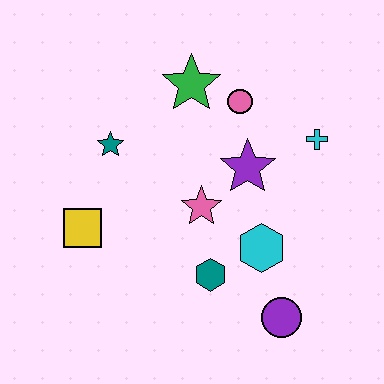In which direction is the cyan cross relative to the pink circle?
The cyan cross is to the right of the pink circle.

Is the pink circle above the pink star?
Yes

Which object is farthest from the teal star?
The purple circle is farthest from the teal star.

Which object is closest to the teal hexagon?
The cyan hexagon is closest to the teal hexagon.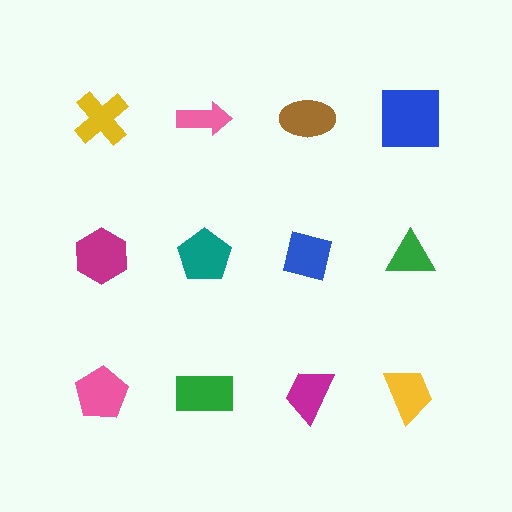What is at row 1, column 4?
A blue square.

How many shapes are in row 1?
4 shapes.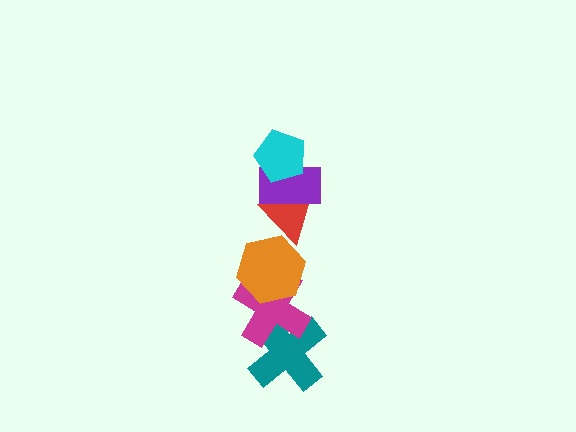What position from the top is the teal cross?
The teal cross is 6th from the top.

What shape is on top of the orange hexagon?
The red triangle is on top of the orange hexagon.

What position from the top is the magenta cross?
The magenta cross is 5th from the top.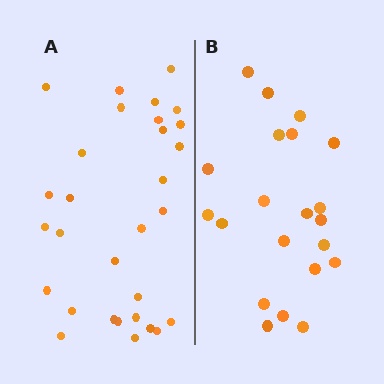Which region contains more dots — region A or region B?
Region A (the left region) has more dots.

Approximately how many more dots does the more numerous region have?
Region A has roughly 8 or so more dots than region B.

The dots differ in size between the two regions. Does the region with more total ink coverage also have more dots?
No. Region B has more total ink coverage because its dots are larger, but region A actually contains more individual dots. Total area can be misleading — the number of items is what matters here.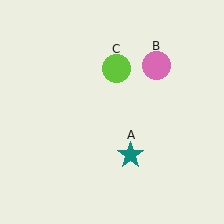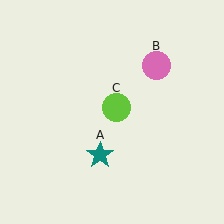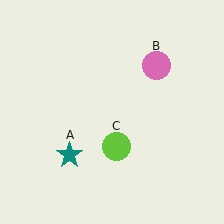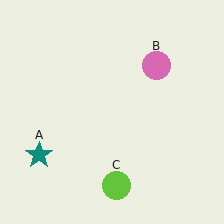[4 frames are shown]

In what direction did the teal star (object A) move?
The teal star (object A) moved left.